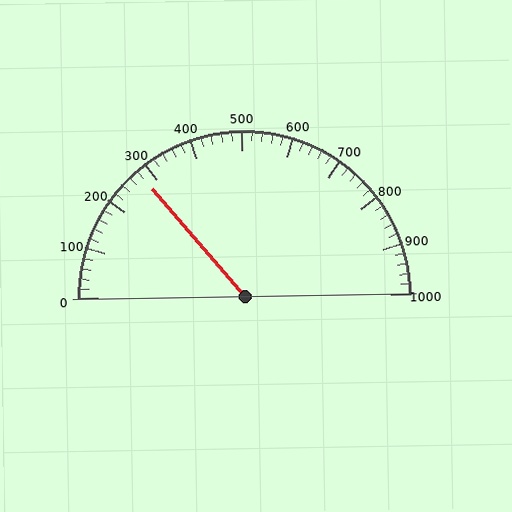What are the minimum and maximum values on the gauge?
The gauge ranges from 0 to 1000.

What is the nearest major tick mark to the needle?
The nearest major tick mark is 300.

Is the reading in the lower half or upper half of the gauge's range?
The reading is in the lower half of the range (0 to 1000).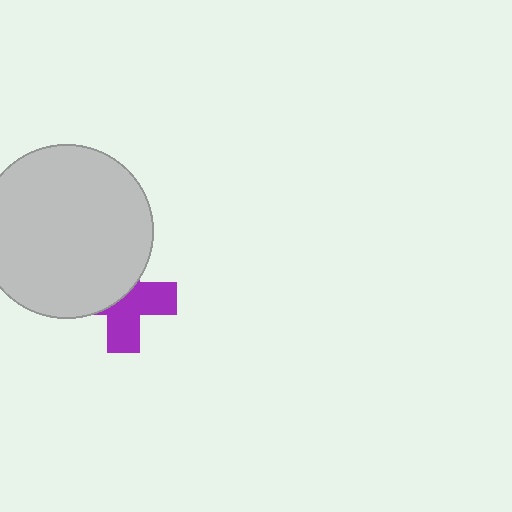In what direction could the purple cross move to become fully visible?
The purple cross could move toward the lower-right. That would shift it out from behind the light gray circle entirely.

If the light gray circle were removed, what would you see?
You would see the complete purple cross.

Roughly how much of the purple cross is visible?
About half of it is visible (roughly 52%).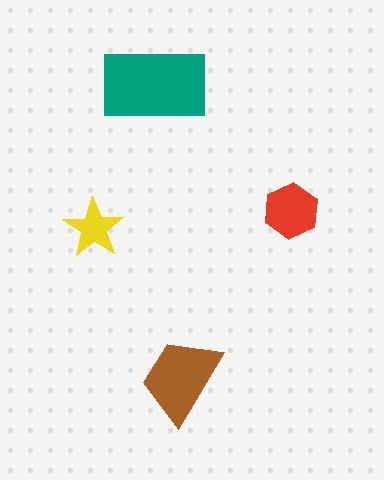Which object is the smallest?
The yellow star.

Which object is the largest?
The teal rectangle.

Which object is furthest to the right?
The red hexagon is rightmost.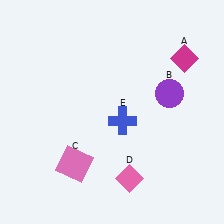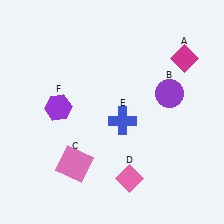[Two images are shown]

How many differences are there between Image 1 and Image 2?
There is 1 difference between the two images.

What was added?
A purple hexagon (F) was added in Image 2.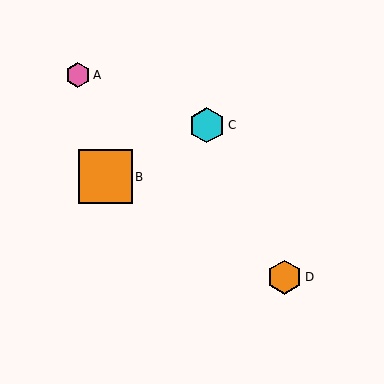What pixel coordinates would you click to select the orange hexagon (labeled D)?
Click at (285, 277) to select the orange hexagon D.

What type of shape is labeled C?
Shape C is a cyan hexagon.